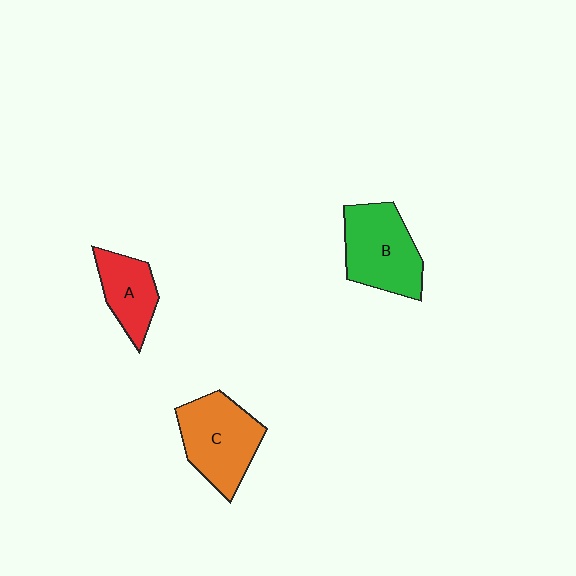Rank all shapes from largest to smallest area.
From largest to smallest: C (orange), B (green), A (red).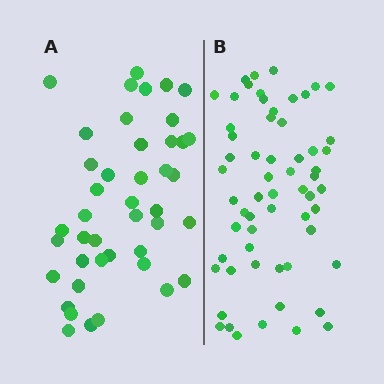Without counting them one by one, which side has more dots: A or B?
Region B (the right region) has more dots.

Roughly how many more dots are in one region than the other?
Region B has approximately 15 more dots than region A.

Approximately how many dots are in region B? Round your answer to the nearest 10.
About 60 dots.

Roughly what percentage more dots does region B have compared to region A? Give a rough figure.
About 40% more.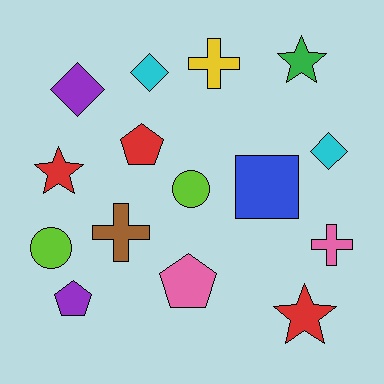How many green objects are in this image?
There is 1 green object.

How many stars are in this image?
There are 3 stars.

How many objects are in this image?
There are 15 objects.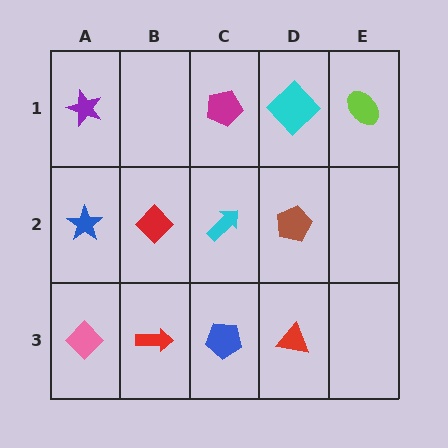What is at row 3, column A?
A pink diamond.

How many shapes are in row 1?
4 shapes.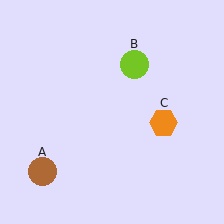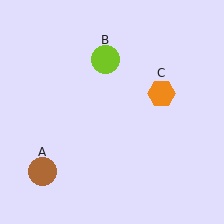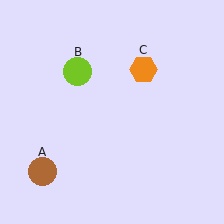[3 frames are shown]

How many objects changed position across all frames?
2 objects changed position: lime circle (object B), orange hexagon (object C).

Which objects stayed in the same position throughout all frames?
Brown circle (object A) remained stationary.